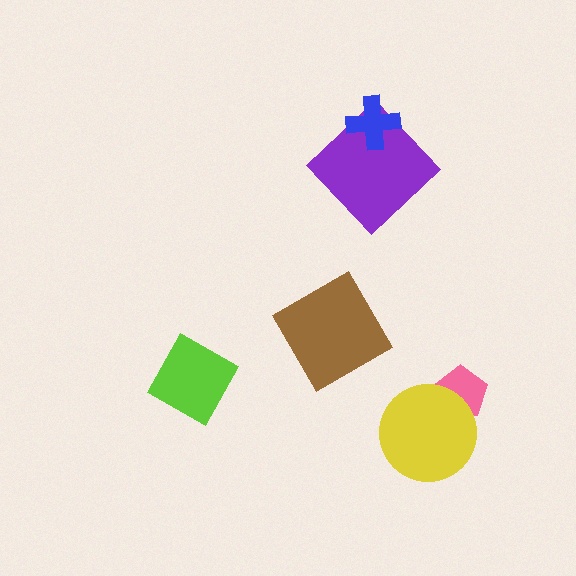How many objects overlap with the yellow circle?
1 object overlaps with the yellow circle.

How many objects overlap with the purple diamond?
1 object overlaps with the purple diamond.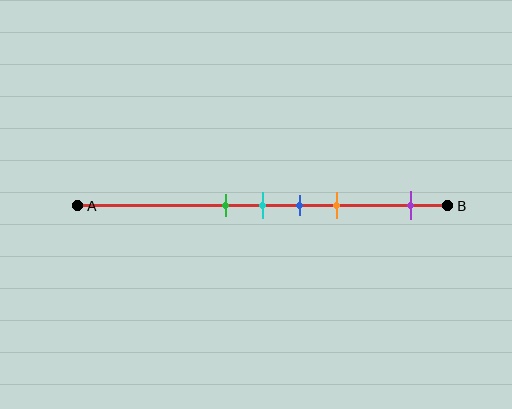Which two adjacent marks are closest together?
The green and cyan marks are the closest adjacent pair.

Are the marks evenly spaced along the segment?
No, the marks are not evenly spaced.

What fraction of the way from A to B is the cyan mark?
The cyan mark is approximately 50% (0.5) of the way from A to B.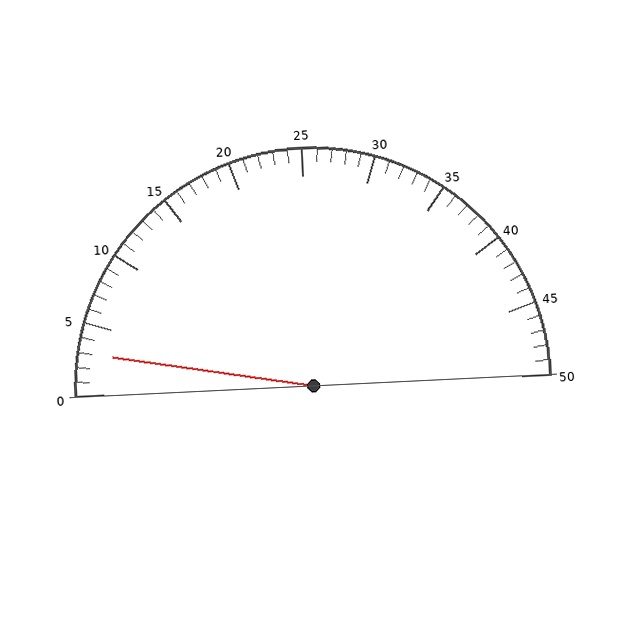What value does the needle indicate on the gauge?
The needle indicates approximately 3.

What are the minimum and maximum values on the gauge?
The gauge ranges from 0 to 50.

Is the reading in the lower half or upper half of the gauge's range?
The reading is in the lower half of the range (0 to 50).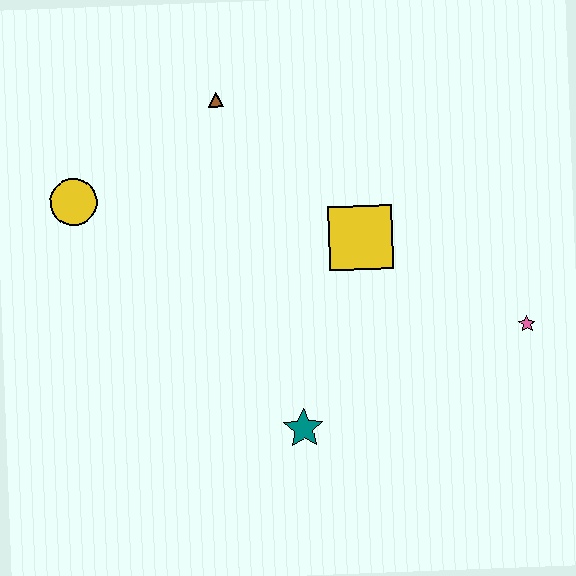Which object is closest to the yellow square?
The pink star is closest to the yellow square.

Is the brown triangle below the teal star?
No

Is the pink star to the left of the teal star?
No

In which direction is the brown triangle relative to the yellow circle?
The brown triangle is to the right of the yellow circle.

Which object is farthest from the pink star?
The yellow circle is farthest from the pink star.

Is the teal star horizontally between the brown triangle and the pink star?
Yes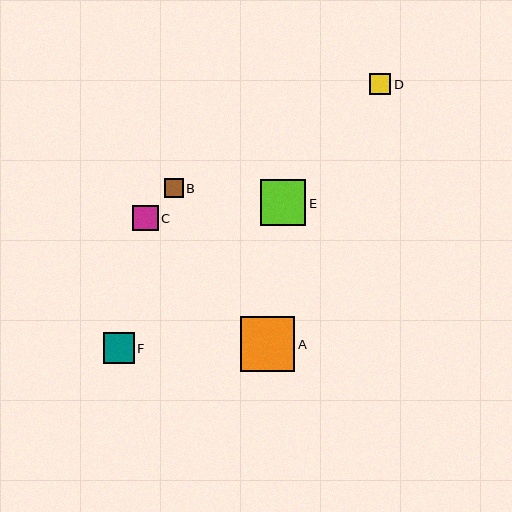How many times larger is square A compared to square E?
Square A is approximately 1.2 times the size of square E.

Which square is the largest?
Square A is the largest with a size of approximately 55 pixels.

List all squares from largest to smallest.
From largest to smallest: A, E, F, C, D, B.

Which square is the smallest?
Square B is the smallest with a size of approximately 19 pixels.